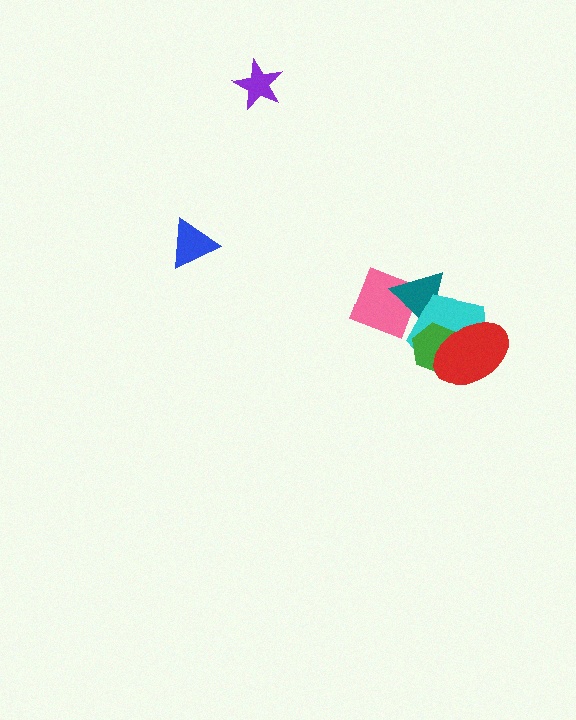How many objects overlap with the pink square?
1 object overlaps with the pink square.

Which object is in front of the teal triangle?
The cyan pentagon is in front of the teal triangle.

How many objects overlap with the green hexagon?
2 objects overlap with the green hexagon.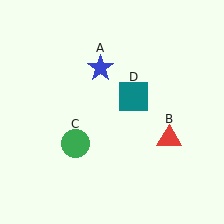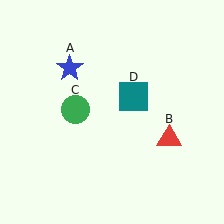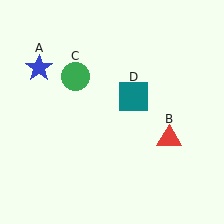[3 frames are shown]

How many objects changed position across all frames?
2 objects changed position: blue star (object A), green circle (object C).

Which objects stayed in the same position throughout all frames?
Red triangle (object B) and teal square (object D) remained stationary.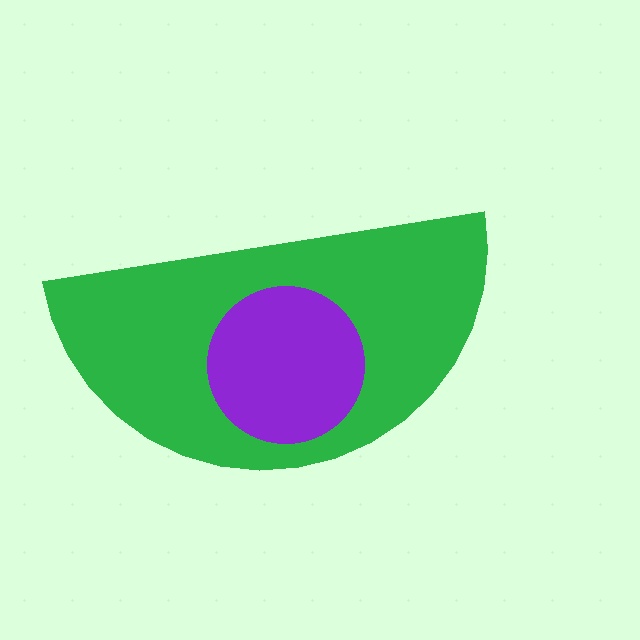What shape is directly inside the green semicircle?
The purple circle.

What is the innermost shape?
The purple circle.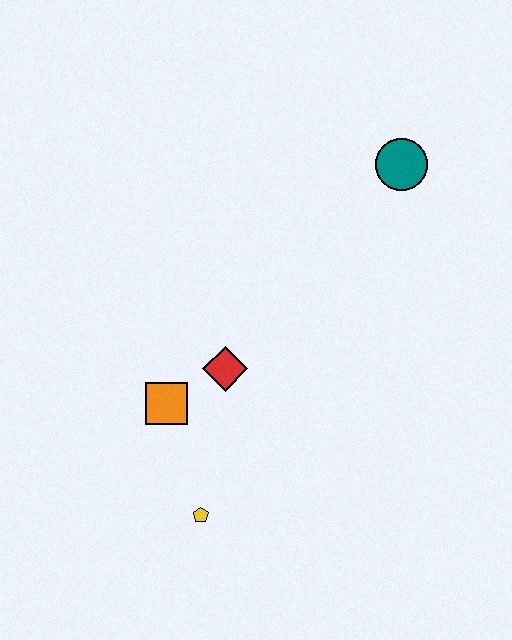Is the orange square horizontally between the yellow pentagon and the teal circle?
No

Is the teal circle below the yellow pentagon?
No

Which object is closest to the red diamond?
The orange square is closest to the red diamond.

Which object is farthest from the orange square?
The teal circle is farthest from the orange square.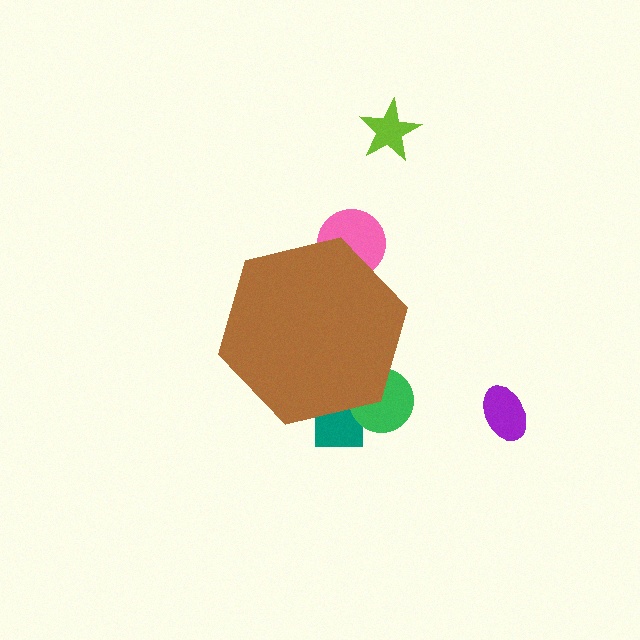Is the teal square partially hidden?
Yes, the teal square is partially hidden behind the brown hexagon.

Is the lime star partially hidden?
No, the lime star is fully visible.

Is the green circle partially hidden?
Yes, the green circle is partially hidden behind the brown hexagon.